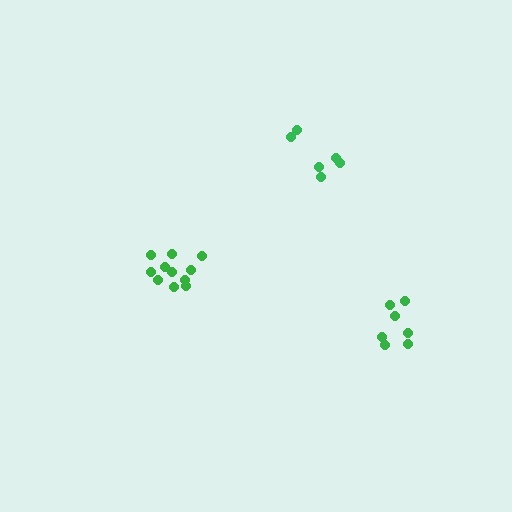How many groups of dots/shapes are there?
There are 3 groups.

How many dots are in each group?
Group 1: 11 dots, Group 2: 6 dots, Group 3: 7 dots (24 total).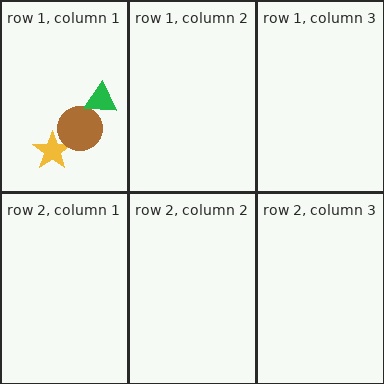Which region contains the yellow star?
The row 1, column 1 region.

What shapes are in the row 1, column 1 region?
The yellow star, the brown circle, the green triangle.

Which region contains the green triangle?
The row 1, column 1 region.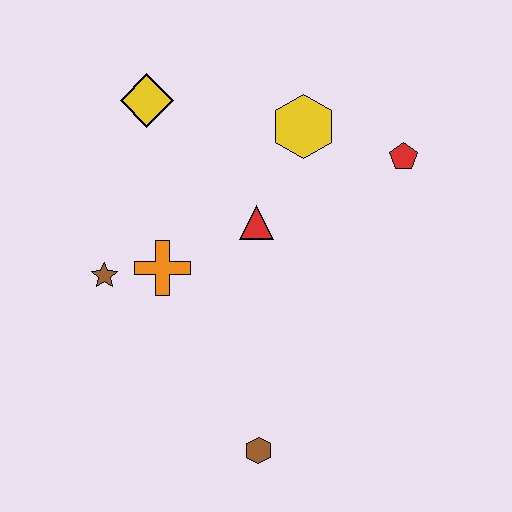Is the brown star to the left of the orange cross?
Yes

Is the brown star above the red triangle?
No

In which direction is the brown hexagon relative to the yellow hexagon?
The brown hexagon is below the yellow hexagon.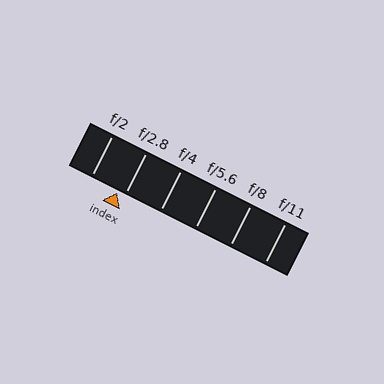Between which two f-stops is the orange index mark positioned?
The index mark is between f/2 and f/2.8.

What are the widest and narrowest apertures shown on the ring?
The widest aperture shown is f/2 and the narrowest is f/11.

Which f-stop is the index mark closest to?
The index mark is closest to f/2.8.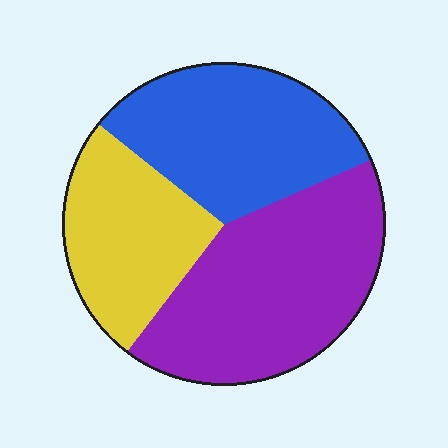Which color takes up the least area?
Yellow, at roughly 25%.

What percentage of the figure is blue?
Blue takes up between a quarter and a half of the figure.